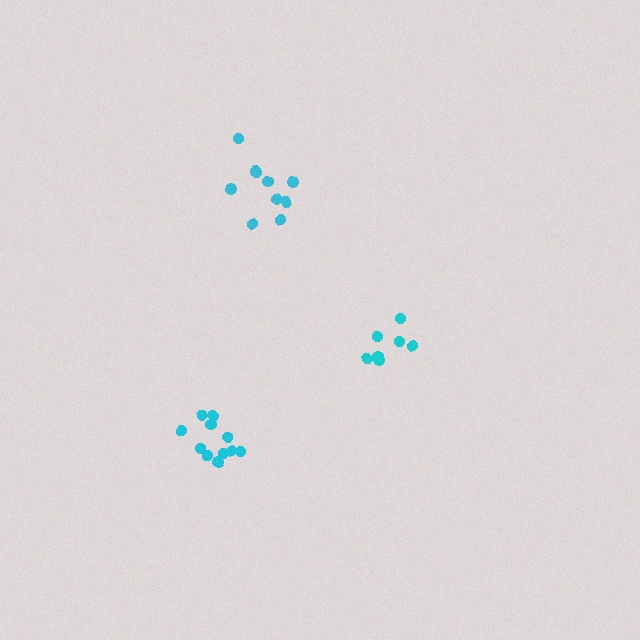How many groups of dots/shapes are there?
There are 3 groups.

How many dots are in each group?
Group 1: 7 dots, Group 2: 11 dots, Group 3: 10 dots (28 total).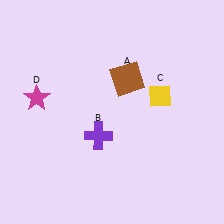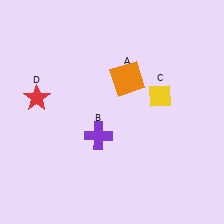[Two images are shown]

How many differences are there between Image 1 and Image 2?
There are 2 differences between the two images.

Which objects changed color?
A changed from brown to orange. D changed from magenta to red.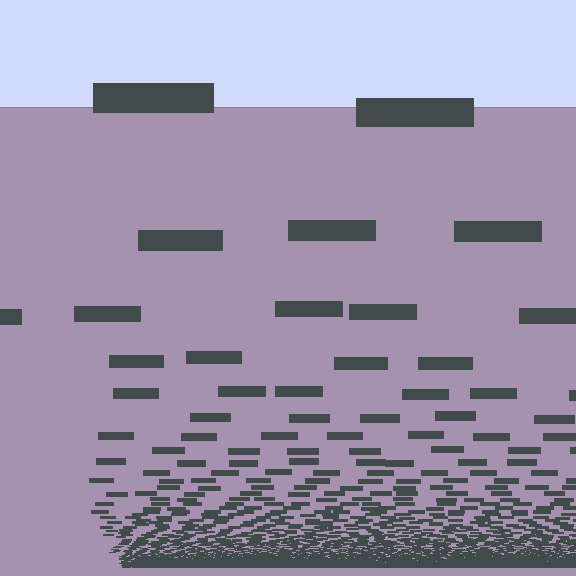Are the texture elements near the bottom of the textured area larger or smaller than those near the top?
Smaller. The gradient is inverted — elements near the bottom are smaller and denser.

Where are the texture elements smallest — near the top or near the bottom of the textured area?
Near the bottom.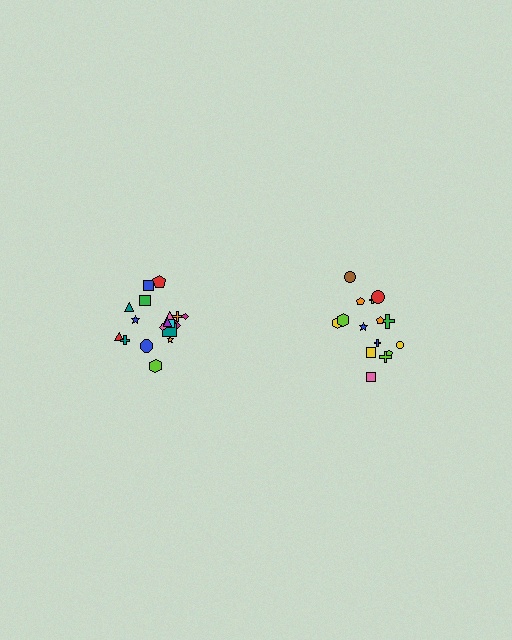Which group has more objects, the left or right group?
The left group.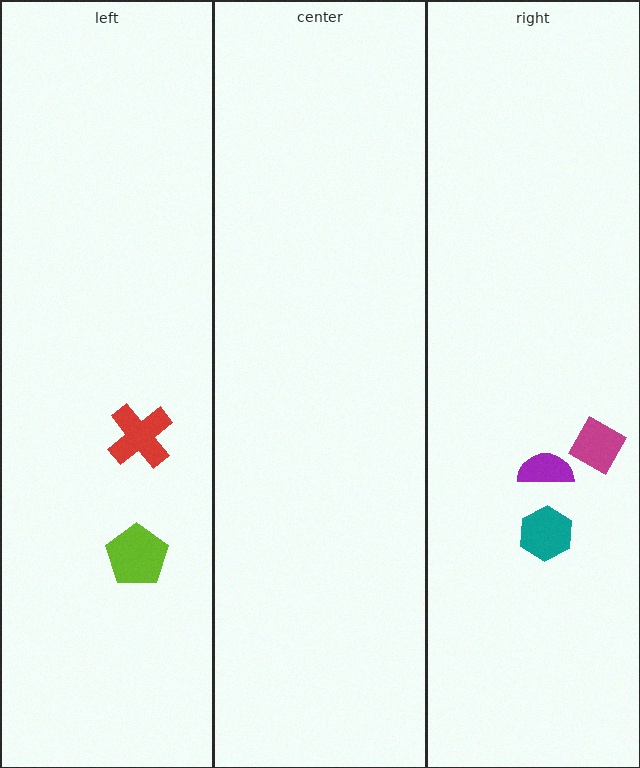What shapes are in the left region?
The lime pentagon, the red cross.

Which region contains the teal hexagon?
The right region.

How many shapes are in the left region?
2.